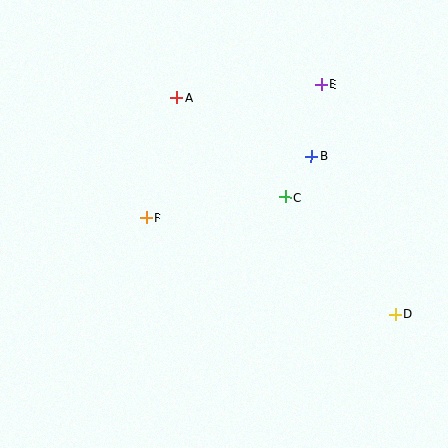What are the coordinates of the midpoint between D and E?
The midpoint between D and E is at (358, 199).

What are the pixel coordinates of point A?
Point A is at (177, 98).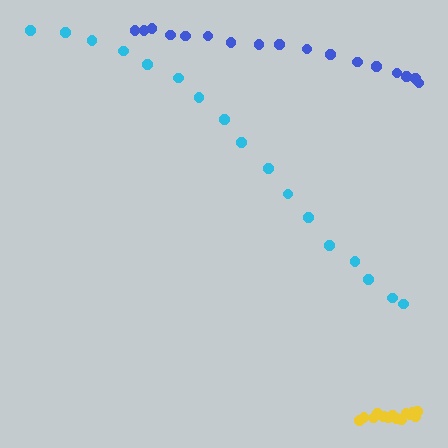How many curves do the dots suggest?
There are 3 distinct paths.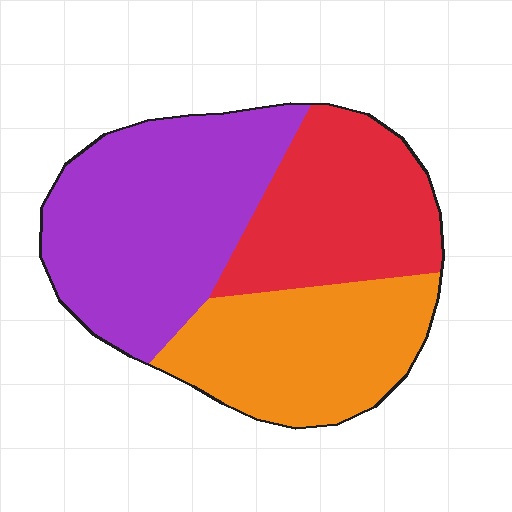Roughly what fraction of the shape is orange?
Orange takes up about one third (1/3) of the shape.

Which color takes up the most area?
Purple, at roughly 40%.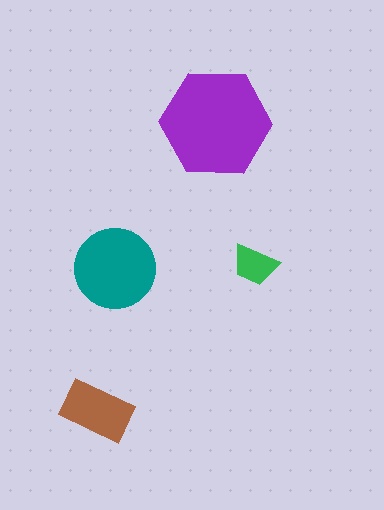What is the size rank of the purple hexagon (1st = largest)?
1st.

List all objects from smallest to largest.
The green trapezoid, the brown rectangle, the teal circle, the purple hexagon.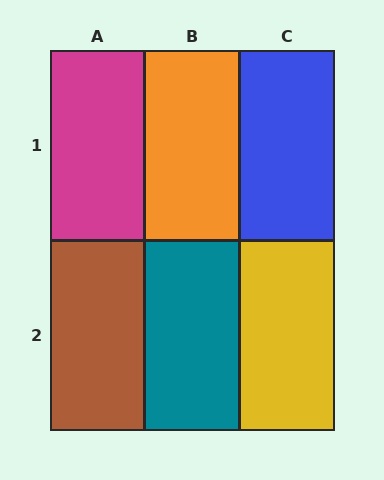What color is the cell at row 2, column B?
Teal.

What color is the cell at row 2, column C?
Yellow.